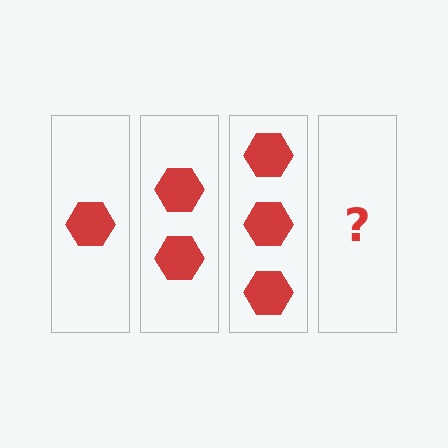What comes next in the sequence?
The next element should be 4 hexagons.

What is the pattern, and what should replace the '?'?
The pattern is that each step adds one more hexagon. The '?' should be 4 hexagons.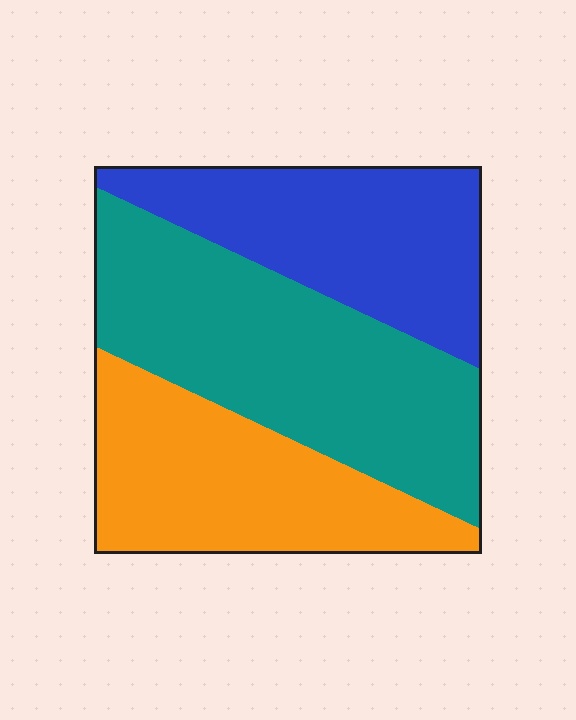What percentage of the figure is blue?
Blue takes up between a quarter and a half of the figure.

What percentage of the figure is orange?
Orange covers 30% of the figure.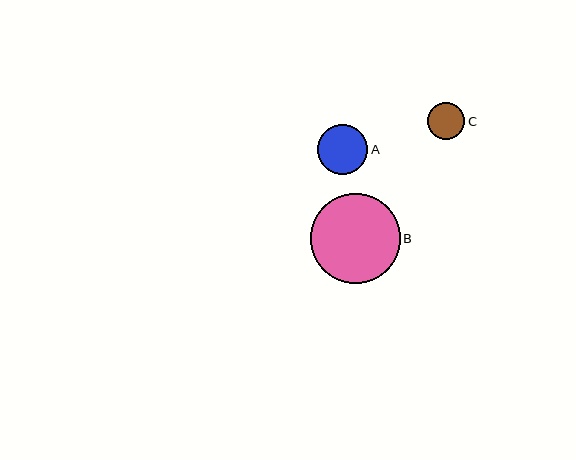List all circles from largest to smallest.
From largest to smallest: B, A, C.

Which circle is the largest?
Circle B is the largest with a size of approximately 90 pixels.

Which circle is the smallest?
Circle C is the smallest with a size of approximately 37 pixels.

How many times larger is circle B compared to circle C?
Circle B is approximately 2.4 times the size of circle C.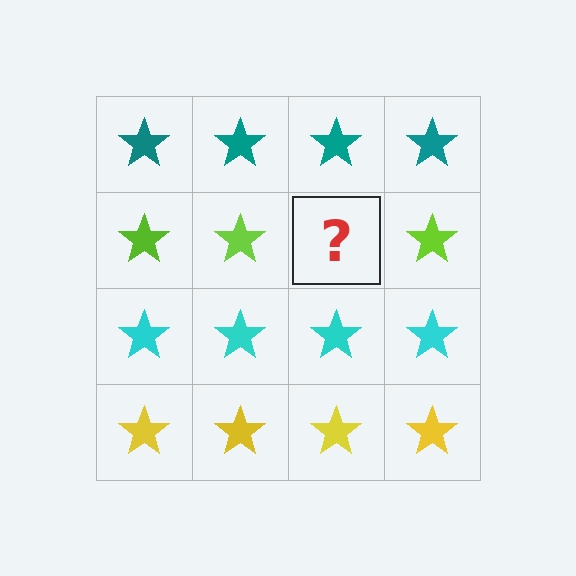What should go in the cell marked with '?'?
The missing cell should contain a lime star.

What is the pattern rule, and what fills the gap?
The rule is that each row has a consistent color. The gap should be filled with a lime star.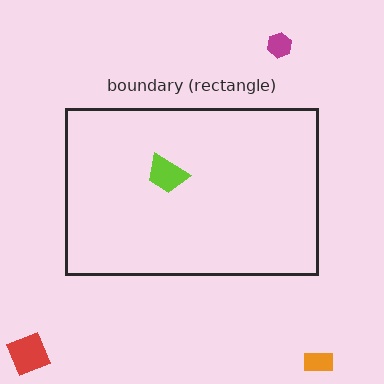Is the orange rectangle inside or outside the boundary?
Outside.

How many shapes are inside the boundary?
1 inside, 3 outside.